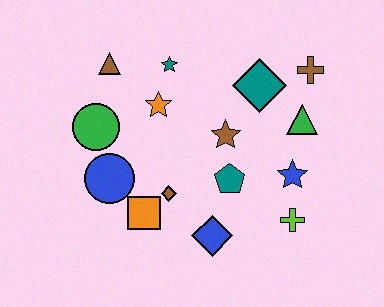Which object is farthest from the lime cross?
The brown triangle is farthest from the lime cross.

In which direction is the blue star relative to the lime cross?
The blue star is above the lime cross.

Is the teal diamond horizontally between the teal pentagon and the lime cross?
Yes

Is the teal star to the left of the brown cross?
Yes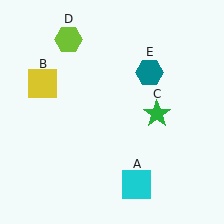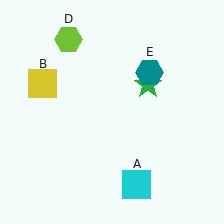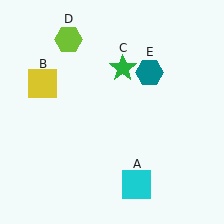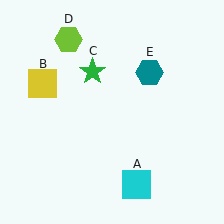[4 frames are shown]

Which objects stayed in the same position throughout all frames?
Cyan square (object A) and yellow square (object B) and lime hexagon (object D) and teal hexagon (object E) remained stationary.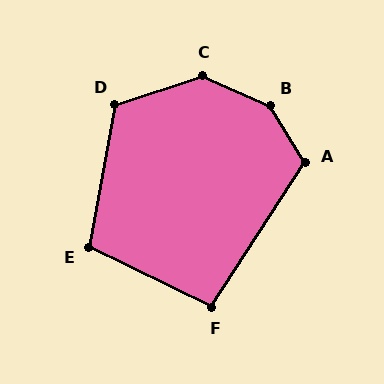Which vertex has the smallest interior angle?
F, at approximately 97 degrees.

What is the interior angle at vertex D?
Approximately 118 degrees (obtuse).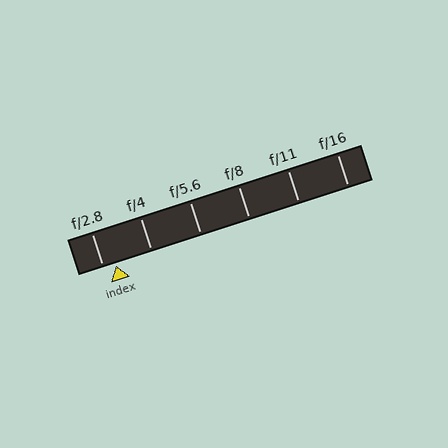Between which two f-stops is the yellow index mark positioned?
The index mark is between f/2.8 and f/4.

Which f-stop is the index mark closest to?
The index mark is closest to f/2.8.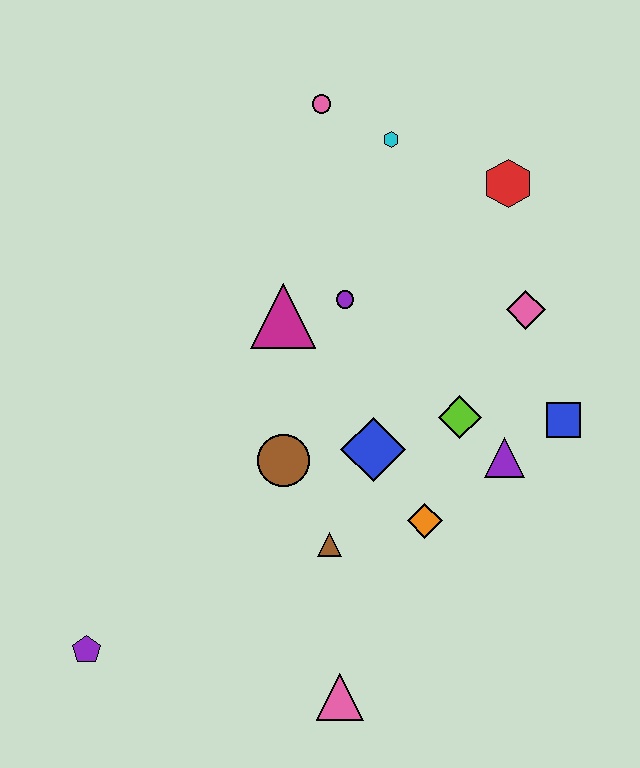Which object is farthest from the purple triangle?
The purple pentagon is farthest from the purple triangle.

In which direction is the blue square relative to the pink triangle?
The blue square is above the pink triangle.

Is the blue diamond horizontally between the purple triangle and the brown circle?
Yes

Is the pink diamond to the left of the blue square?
Yes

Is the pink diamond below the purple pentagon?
No